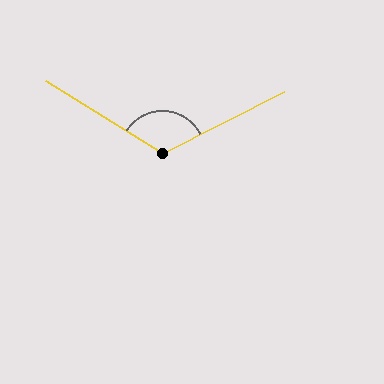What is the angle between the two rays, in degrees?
Approximately 121 degrees.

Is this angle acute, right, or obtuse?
It is obtuse.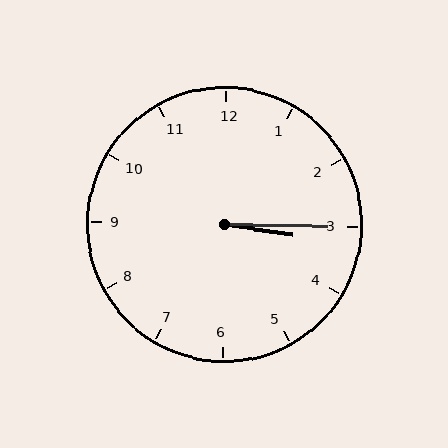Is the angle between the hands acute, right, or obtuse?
It is acute.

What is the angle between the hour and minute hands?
Approximately 8 degrees.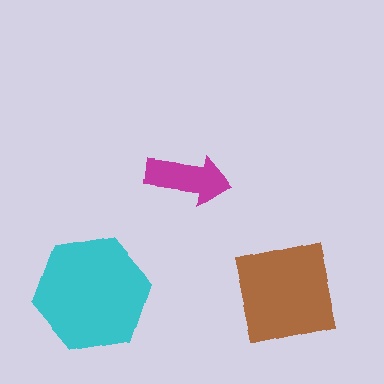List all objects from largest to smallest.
The cyan hexagon, the brown square, the magenta arrow.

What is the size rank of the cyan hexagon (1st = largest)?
1st.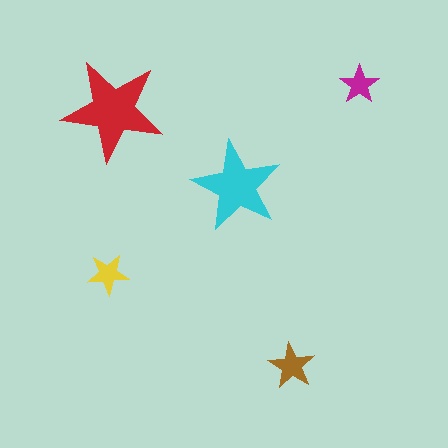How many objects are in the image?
There are 5 objects in the image.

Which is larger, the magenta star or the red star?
The red one.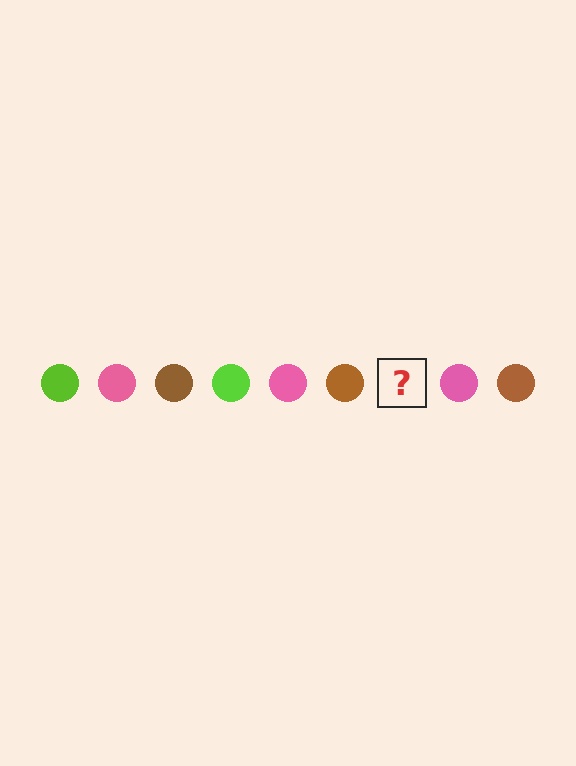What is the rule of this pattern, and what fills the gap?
The rule is that the pattern cycles through lime, pink, brown circles. The gap should be filled with a lime circle.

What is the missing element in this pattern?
The missing element is a lime circle.